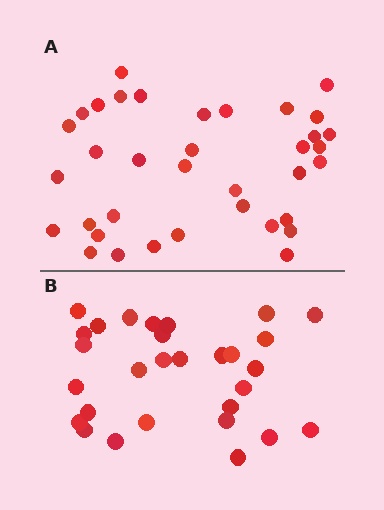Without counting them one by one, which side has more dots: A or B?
Region A (the top region) has more dots.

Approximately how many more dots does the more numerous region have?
Region A has roughly 8 or so more dots than region B.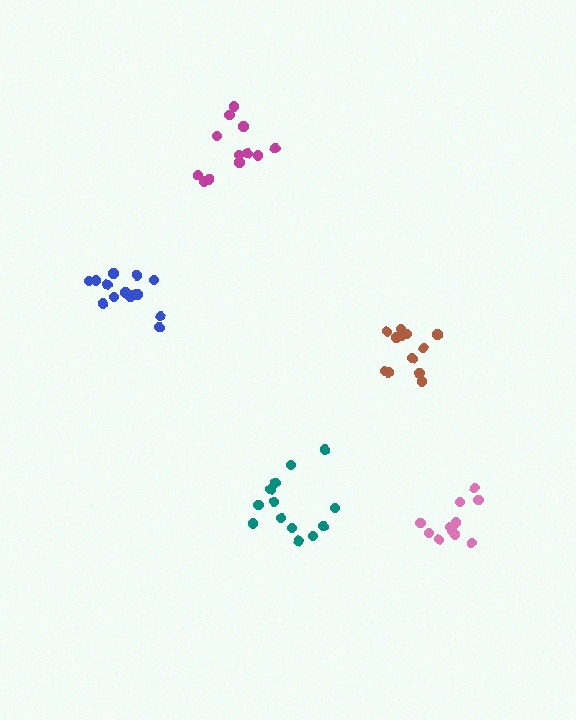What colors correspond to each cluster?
The clusters are colored: pink, magenta, teal, brown, blue.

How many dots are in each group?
Group 1: 11 dots, Group 2: 12 dots, Group 3: 13 dots, Group 4: 12 dots, Group 5: 14 dots (62 total).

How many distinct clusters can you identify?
There are 5 distinct clusters.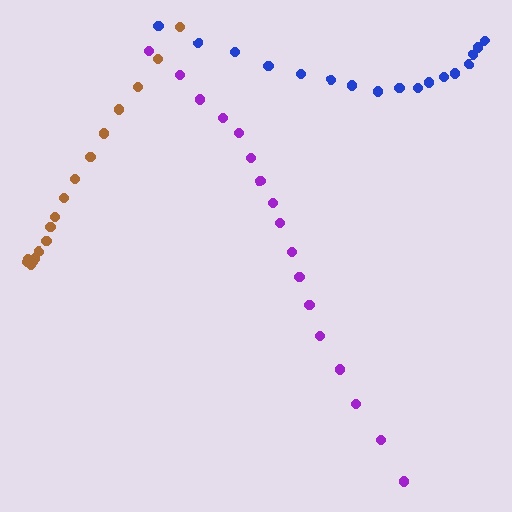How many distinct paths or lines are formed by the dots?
There are 3 distinct paths.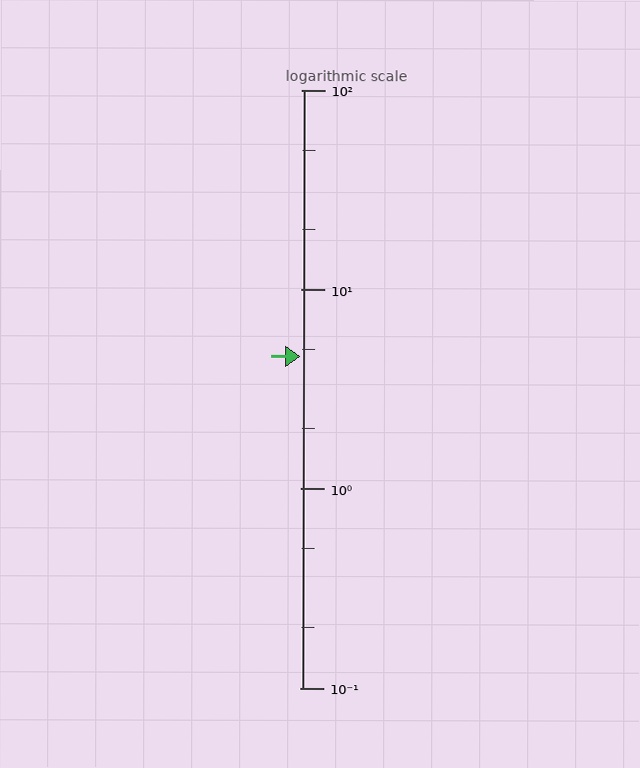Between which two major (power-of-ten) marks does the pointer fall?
The pointer is between 1 and 10.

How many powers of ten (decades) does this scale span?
The scale spans 3 decades, from 0.1 to 100.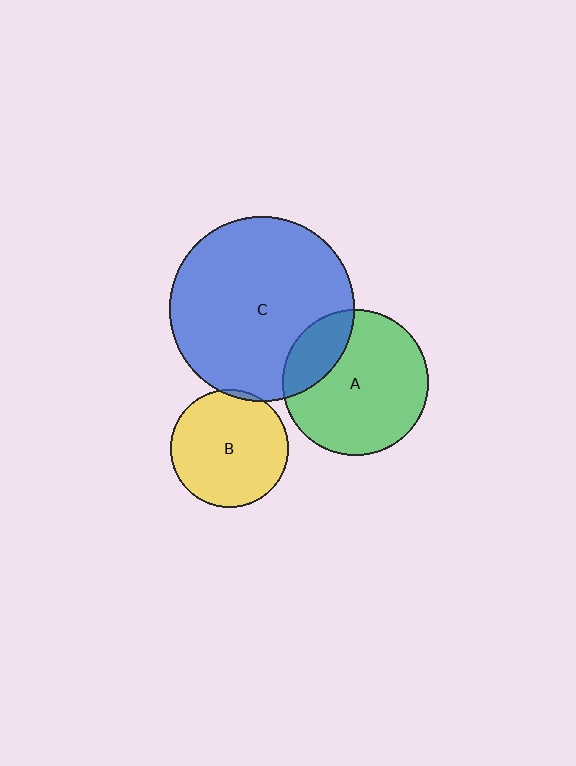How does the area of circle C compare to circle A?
Approximately 1.6 times.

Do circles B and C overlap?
Yes.